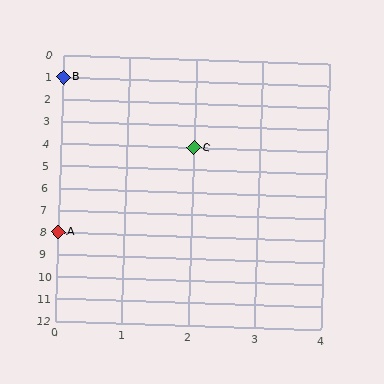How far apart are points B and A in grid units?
Points B and A are 7 rows apart.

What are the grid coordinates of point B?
Point B is at grid coordinates (0, 1).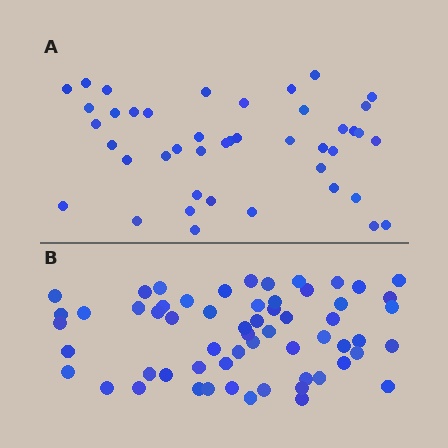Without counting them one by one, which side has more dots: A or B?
Region B (the bottom region) has more dots.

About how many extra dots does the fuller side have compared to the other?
Region B has approximately 15 more dots than region A.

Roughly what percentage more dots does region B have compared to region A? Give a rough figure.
About 40% more.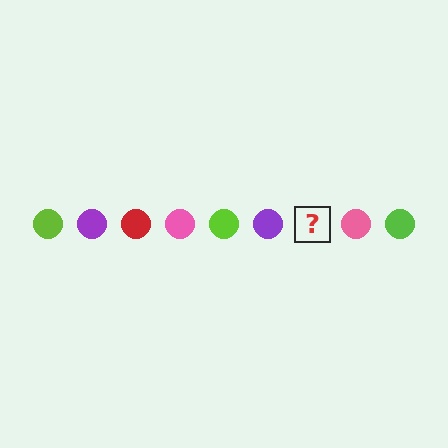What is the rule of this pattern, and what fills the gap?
The rule is that the pattern cycles through lime, purple, red, pink circles. The gap should be filled with a red circle.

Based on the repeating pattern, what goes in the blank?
The blank should be a red circle.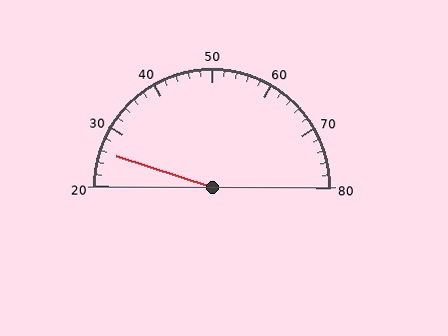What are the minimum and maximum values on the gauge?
The gauge ranges from 20 to 80.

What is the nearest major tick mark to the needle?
The nearest major tick mark is 30.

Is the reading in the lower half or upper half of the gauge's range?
The reading is in the lower half of the range (20 to 80).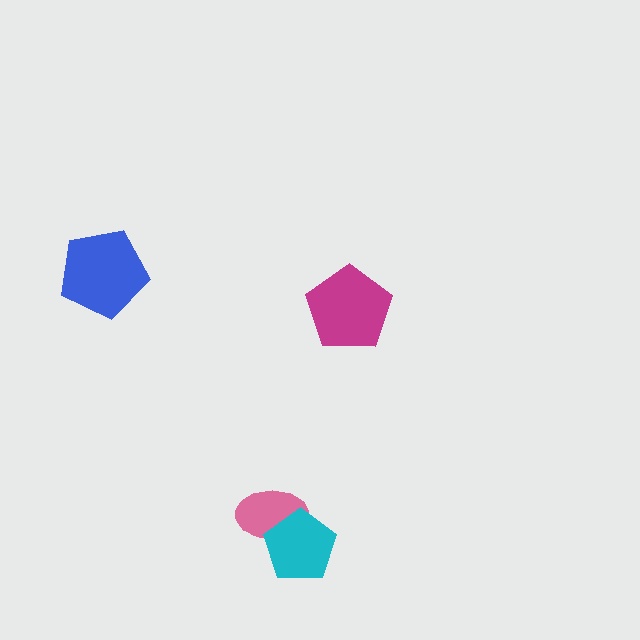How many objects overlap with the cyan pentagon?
1 object overlaps with the cyan pentagon.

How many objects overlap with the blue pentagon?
0 objects overlap with the blue pentagon.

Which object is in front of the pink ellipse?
The cyan pentagon is in front of the pink ellipse.